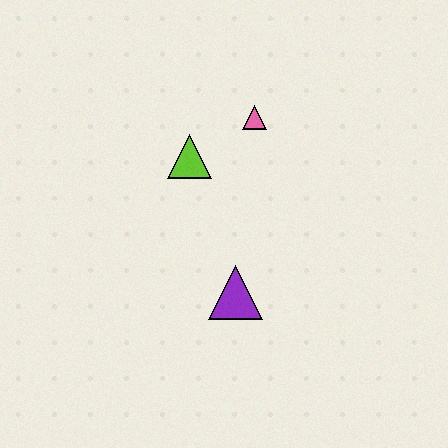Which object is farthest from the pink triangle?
The purple triangle is farthest from the pink triangle.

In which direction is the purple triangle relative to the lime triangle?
The purple triangle is below the lime triangle.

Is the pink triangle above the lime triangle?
Yes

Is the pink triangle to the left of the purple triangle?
No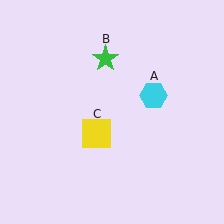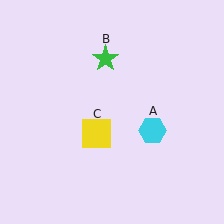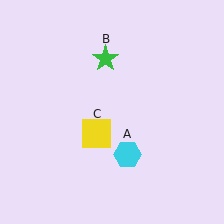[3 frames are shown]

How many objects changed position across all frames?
1 object changed position: cyan hexagon (object A).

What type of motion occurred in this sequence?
The cyan hexagon (object A) rotated clockwise around the center of the scene.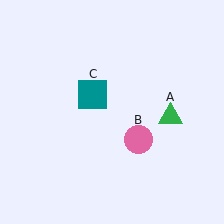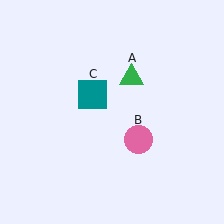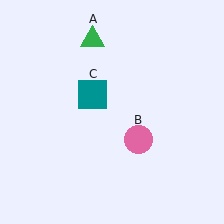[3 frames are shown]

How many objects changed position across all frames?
1 object changed position: green triangle (object A).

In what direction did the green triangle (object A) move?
The green triangle (object A) moved up and to the left.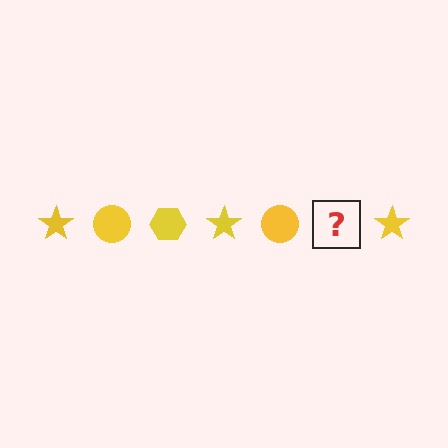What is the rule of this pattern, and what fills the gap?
The rule is that the pattern cycles through star, circle, hexagon shapes in yellow. The gap should be filled with a yellow hexagon.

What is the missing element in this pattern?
The missing element is a yellow hexagon.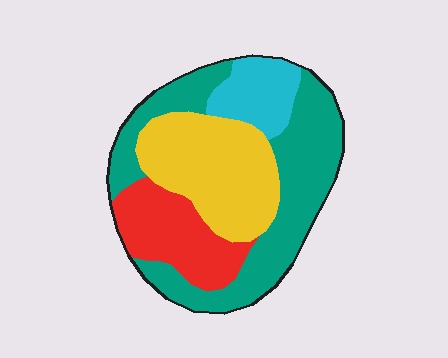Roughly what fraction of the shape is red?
Red takes up about one fifth (1/5) of the shape.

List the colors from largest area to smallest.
From largest to smallest: teal, yellow, red, cyan.